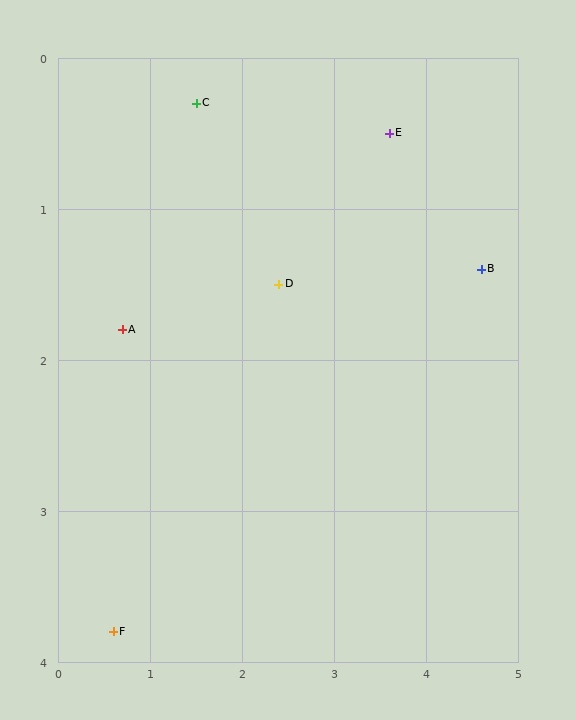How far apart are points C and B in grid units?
Points C and B are about 3.3 grid units apart.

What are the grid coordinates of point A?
Point A is at approximately (0.7, 1.8).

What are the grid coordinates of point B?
Point B is at approximately (4.6, 1.4).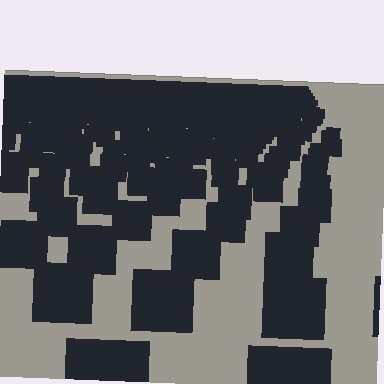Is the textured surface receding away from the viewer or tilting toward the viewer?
The surface is receding away from the viewer. Texture elements get smaller and denser toward the top.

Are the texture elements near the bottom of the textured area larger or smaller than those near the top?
Larger. Near the bottom, elements are closer to the viewer and appear at a bigger on-screen size.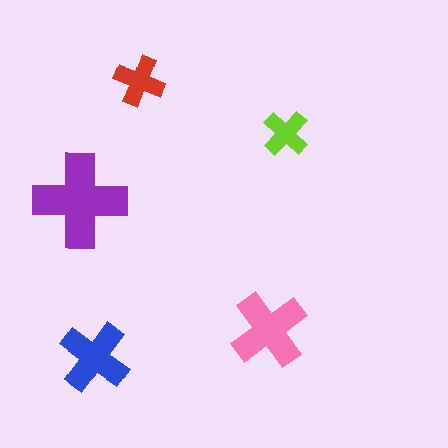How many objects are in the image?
There are 5 objects in the image.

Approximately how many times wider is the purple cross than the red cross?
About 2 times wider.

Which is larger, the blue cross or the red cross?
The blue one.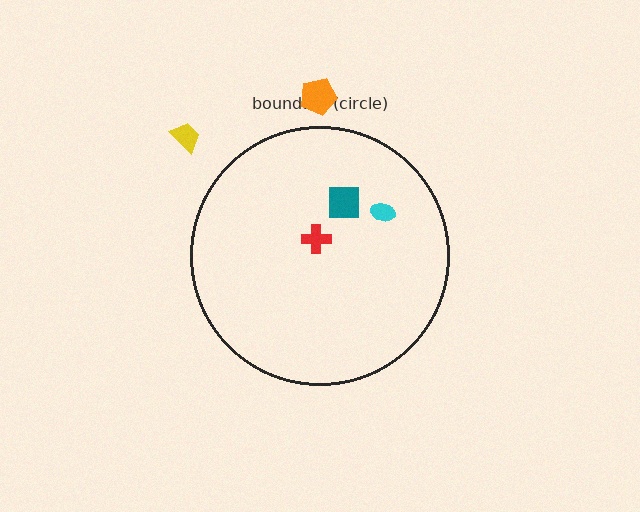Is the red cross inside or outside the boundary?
Inside.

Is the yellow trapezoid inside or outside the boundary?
Outside.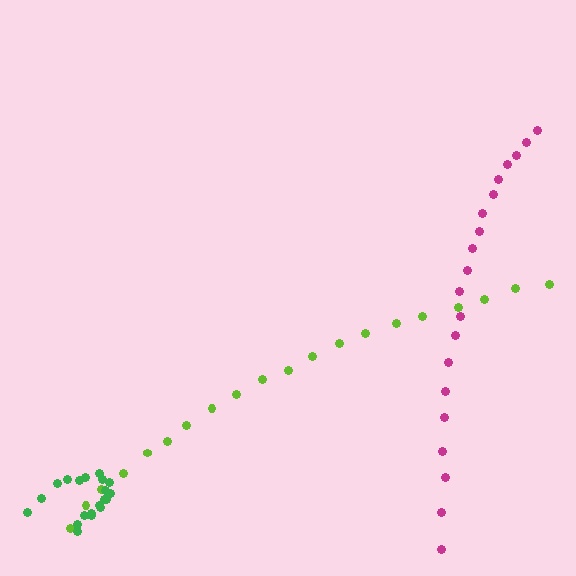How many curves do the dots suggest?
There are 3 distinct paths.